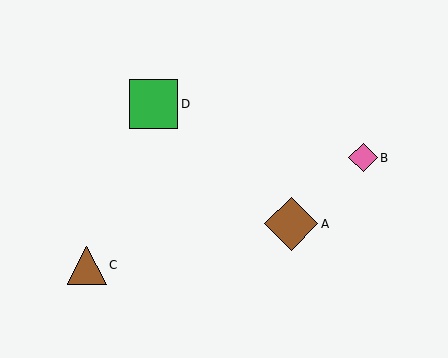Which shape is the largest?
The brown diamond (labeled A) is the largest.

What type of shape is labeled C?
Shape C is a brown triangle.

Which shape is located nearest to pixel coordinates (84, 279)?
The brown triangle (labeled C) at (87, 265) is nearest to that location.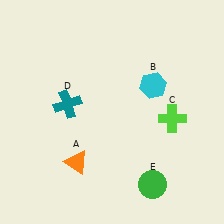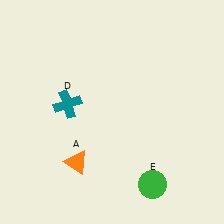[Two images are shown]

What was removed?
The cyan hexagon (B), the lime cross (C) were removed in Image 2.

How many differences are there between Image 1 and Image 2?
There are 2 differences between the two images.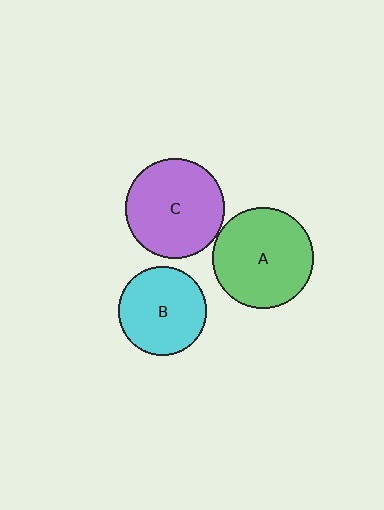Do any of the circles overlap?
No, none of the circles overlap.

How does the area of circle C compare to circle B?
Approximately 1.3 times.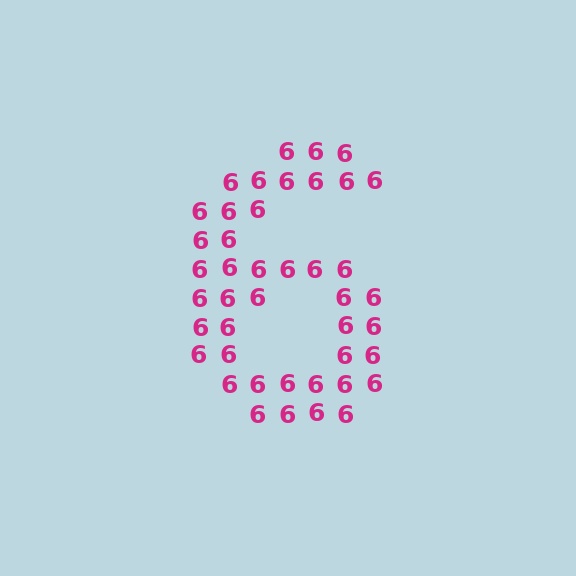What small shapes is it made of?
It is made of small digit 6's.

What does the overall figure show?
The overall figure shows the digit 6.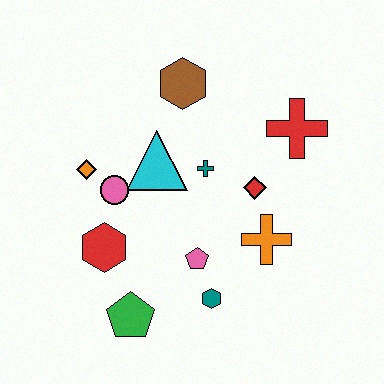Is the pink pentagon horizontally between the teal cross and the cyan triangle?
Yes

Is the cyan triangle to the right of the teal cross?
No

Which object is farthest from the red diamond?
The green pentagon is farthest from the red diamond.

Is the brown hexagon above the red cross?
Yes